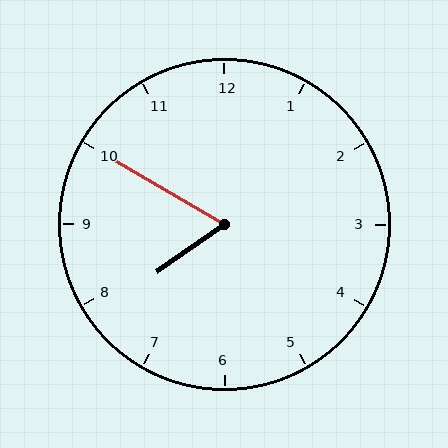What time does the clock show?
7:50.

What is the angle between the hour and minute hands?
Approximately 65 degrees.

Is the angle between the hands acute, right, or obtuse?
It is acute.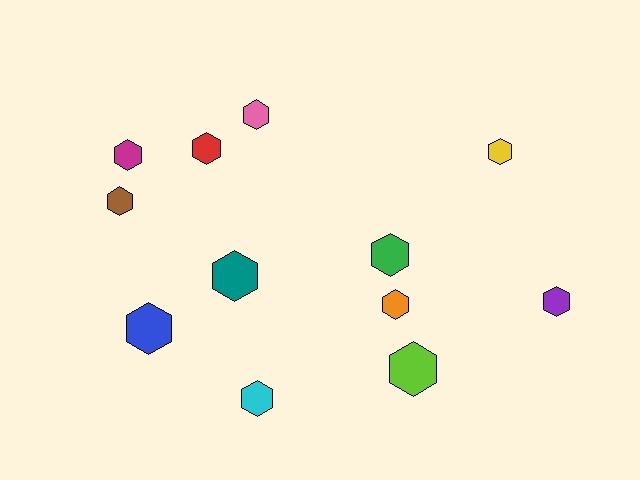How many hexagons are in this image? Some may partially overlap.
There are 12 hexagons.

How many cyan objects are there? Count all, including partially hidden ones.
There is 1 cyan object.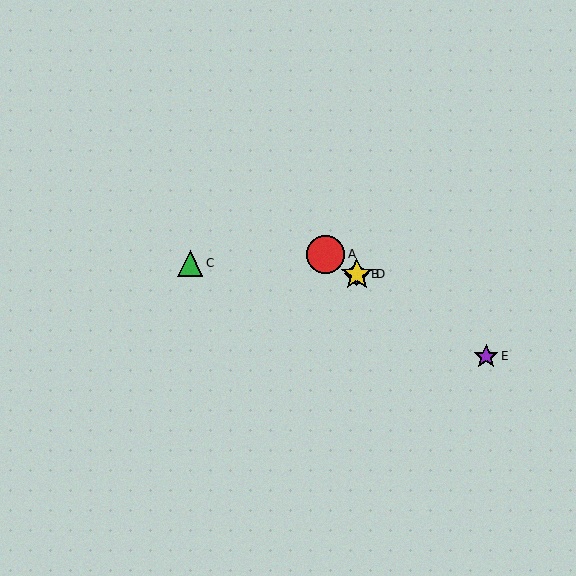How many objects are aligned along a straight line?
4 objects (A, B, D, E) are aligned along a straight line.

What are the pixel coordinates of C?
Object C is at (190, 263).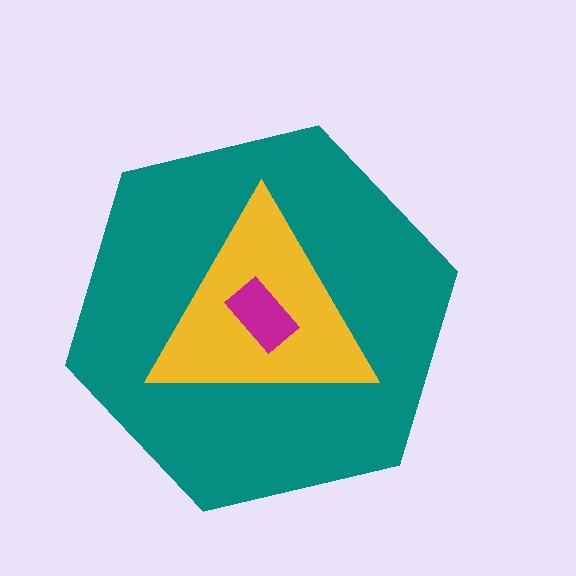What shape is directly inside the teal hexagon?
The yellow triangle.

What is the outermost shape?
The teal hexagon.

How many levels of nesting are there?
3.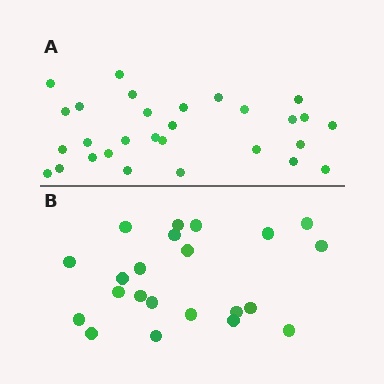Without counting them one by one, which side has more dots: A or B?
Region A (the top region) has more dots.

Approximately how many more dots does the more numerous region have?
Region A has roughly 8 or so more dots than region B.